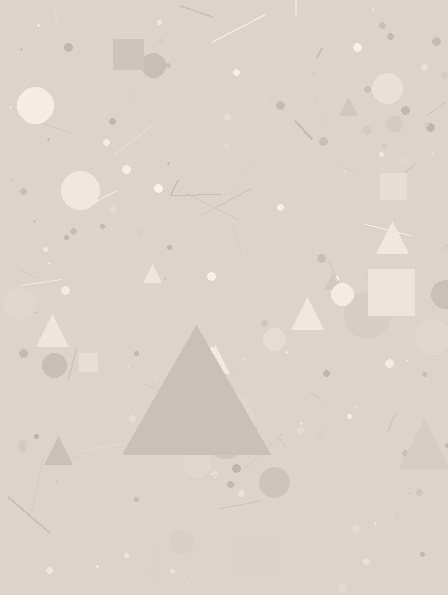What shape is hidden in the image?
A triangle is hidden in the image.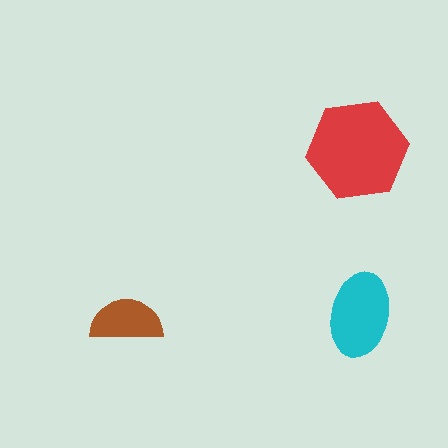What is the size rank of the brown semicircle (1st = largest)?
3rd.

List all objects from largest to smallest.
The red hexagon, the cyan ellipse, the brown semicircle.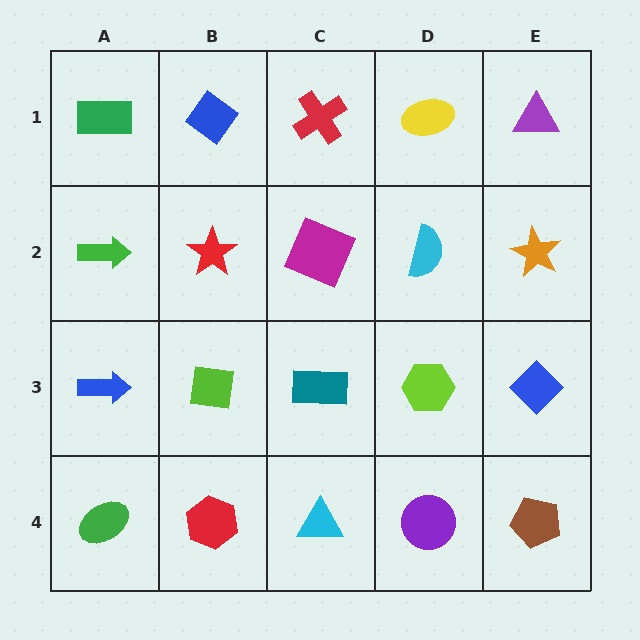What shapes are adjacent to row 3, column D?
A cyan semicircle (row 2, column D), a purple circle (row 4, column D), a teal rectangle (row 3, column C), a blue diamond (row 3, column E).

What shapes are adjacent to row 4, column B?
A lime square (row 3, column B), a green ellipse (row 4, column A), a cyan triangle (row 4, column C).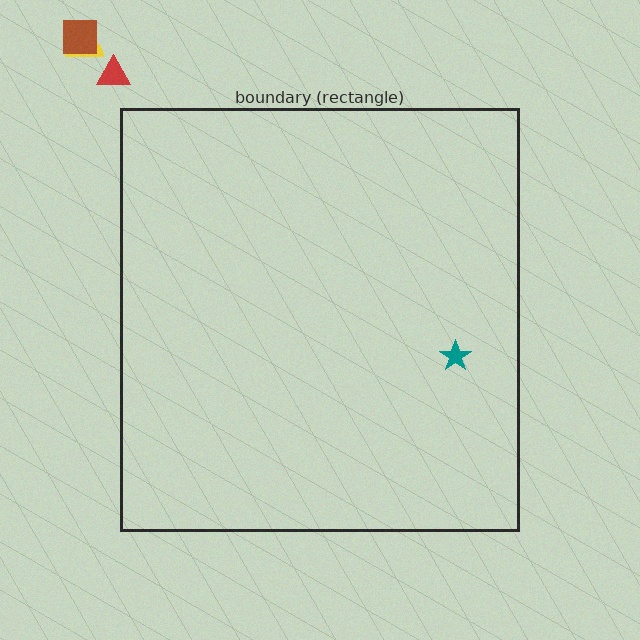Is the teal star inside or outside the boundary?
Inside.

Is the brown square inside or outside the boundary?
Outside.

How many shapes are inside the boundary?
1 inside, 3 outside.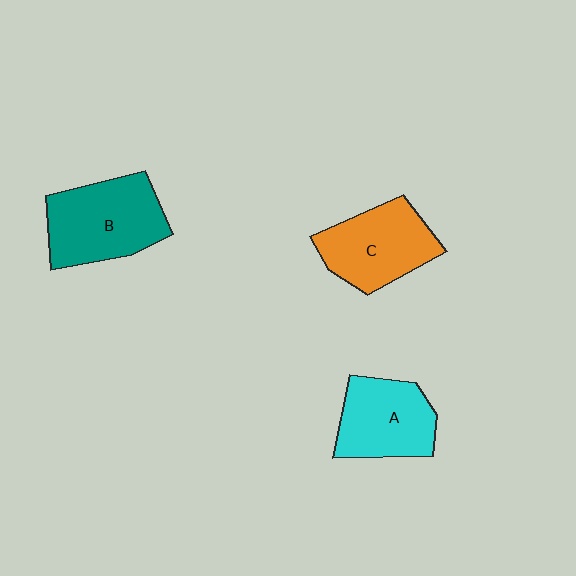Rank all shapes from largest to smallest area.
From largest to smallest: B (teal), C (orange), A (cyan).